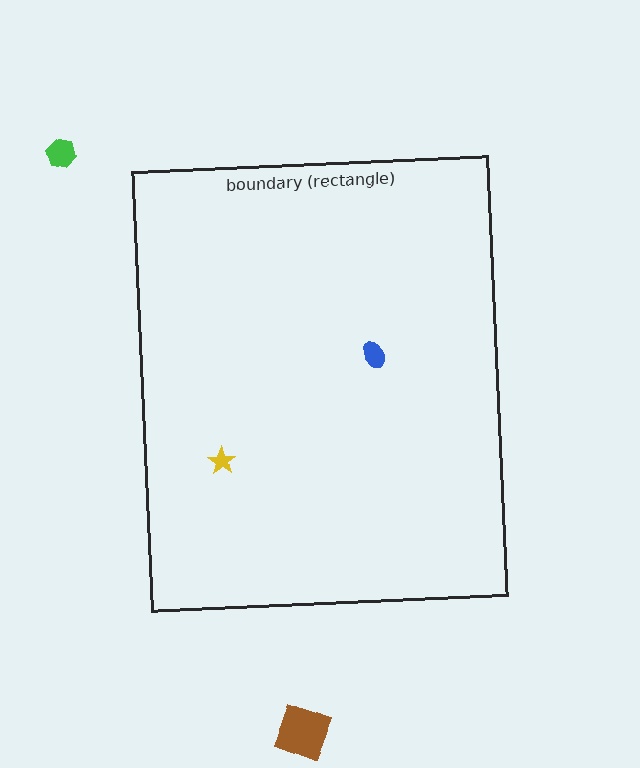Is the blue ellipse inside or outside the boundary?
Inside.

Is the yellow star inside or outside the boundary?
Inside.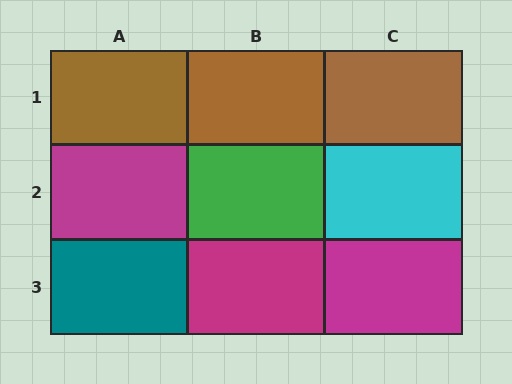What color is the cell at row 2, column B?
Green.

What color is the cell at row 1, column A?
Brown.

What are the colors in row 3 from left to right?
Teal, magenta, magenta.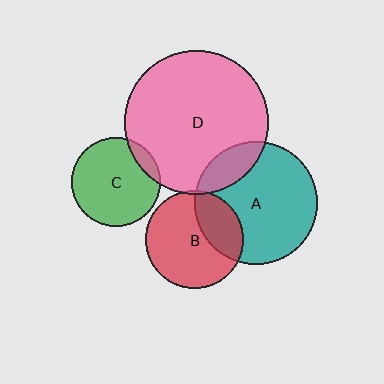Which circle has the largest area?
Circle D (pink).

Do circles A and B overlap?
Yes.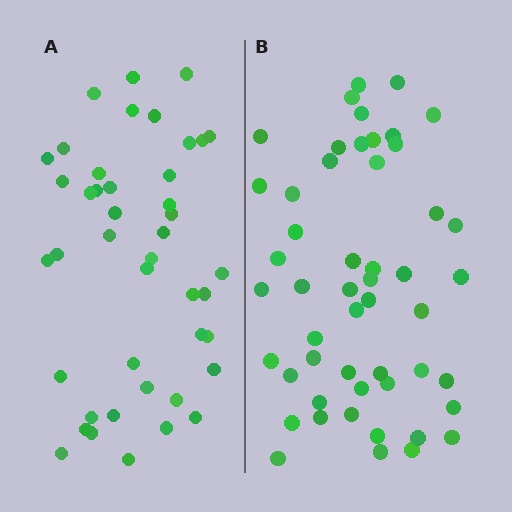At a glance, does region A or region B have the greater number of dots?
Region B (the right region) has more dots.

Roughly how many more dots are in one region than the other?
Region B has roughly 8 or so more dots than region A.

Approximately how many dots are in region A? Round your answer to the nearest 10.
About 40 dots. (The exact count is 43, which rounds to 40.)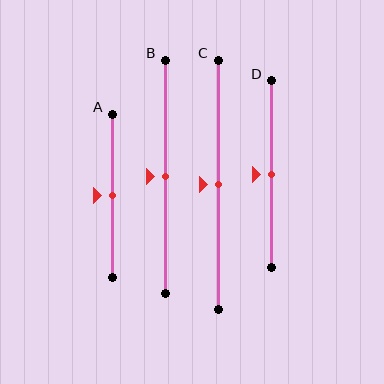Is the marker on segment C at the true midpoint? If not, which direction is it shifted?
Yes, the marker on segment C is at the true midpoint.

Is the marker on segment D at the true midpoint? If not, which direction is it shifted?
Yes, the marker on segment D is at the true midpoint.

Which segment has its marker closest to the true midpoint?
Segment A has its marker closest to the true midpoint.